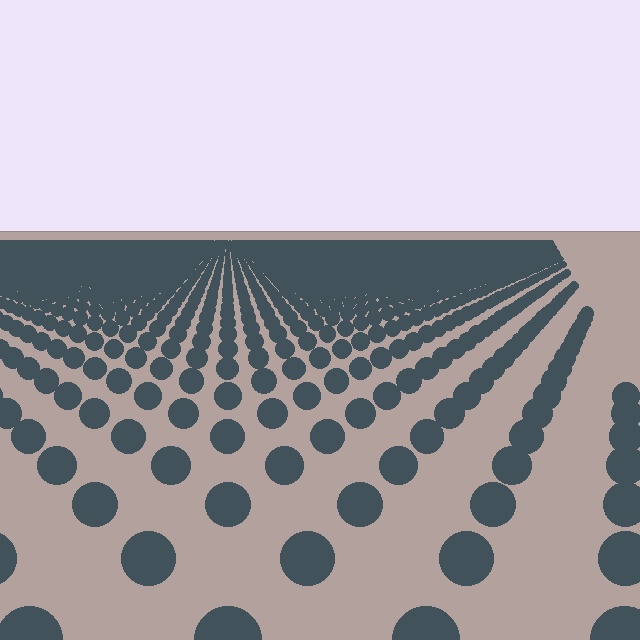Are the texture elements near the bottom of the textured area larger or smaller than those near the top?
Larger. Near the bottom, elements are closer to the viewer and appear at a bigger on-screen size.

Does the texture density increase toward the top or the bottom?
Density increases toward the top.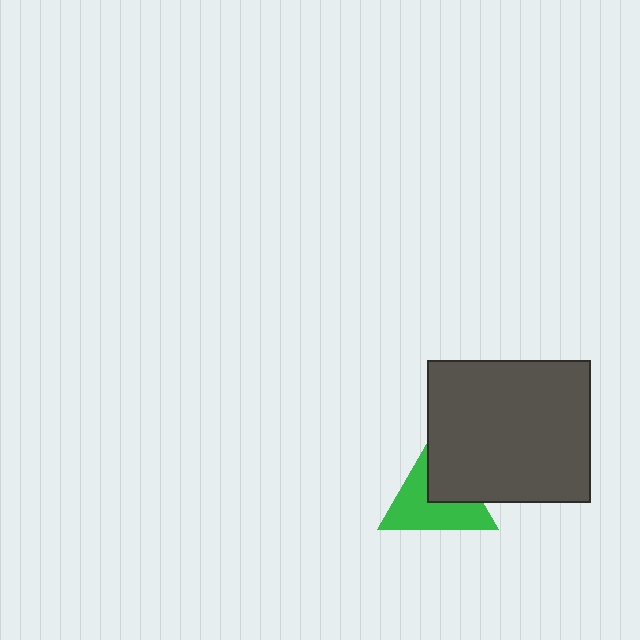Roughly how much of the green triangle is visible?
About half of it is visible (roughly 60%).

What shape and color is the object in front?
The object in front is a dark gray rectangle.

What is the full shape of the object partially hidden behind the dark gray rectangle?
The partially hidden object is a green triangle.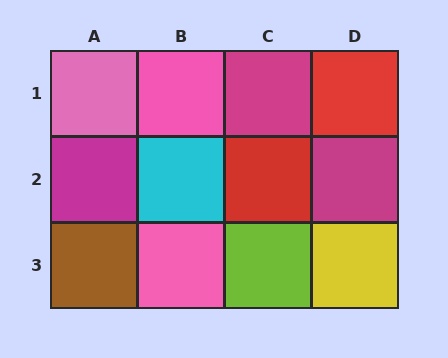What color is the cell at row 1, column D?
Red.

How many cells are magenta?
3 cells are magenta.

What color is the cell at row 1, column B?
Pink.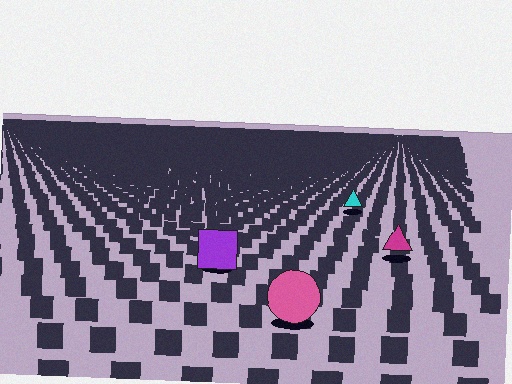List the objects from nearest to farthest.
From nearest to farthest: the pink circle, the purple square, the magenta triangle, the cyan triangle.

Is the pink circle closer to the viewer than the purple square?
Yes. The pink circle is closer — you can tell from the texture gradient: the ground texture is coarser near it.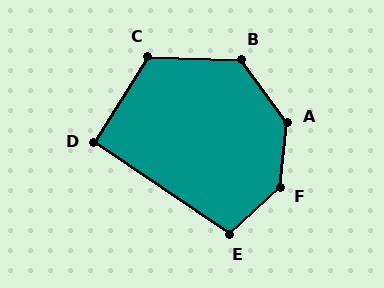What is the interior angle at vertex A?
Approximately 137 degrees (obtuse).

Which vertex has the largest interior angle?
F, at approximately 140 degrees.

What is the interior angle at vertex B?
Approximately 128 degrees (obtuse).